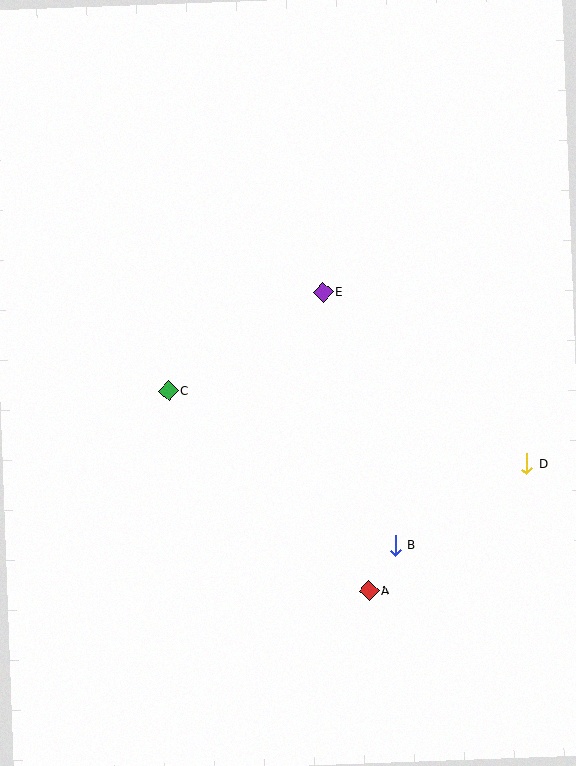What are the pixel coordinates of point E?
Point E is at (323, 292).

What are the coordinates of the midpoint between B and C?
The midpoint between B and C is at (282, 468).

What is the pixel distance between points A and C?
The distance between A and C is 283 pixels.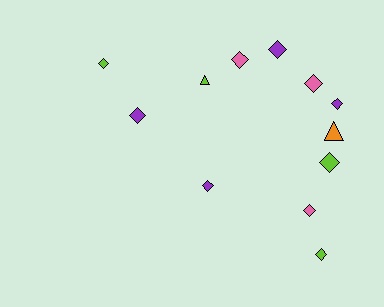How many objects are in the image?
There are 12 objects.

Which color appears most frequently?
Purple, with 4 objects.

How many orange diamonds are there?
There are no orange diamonds.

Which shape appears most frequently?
Diamond, with 10 objects.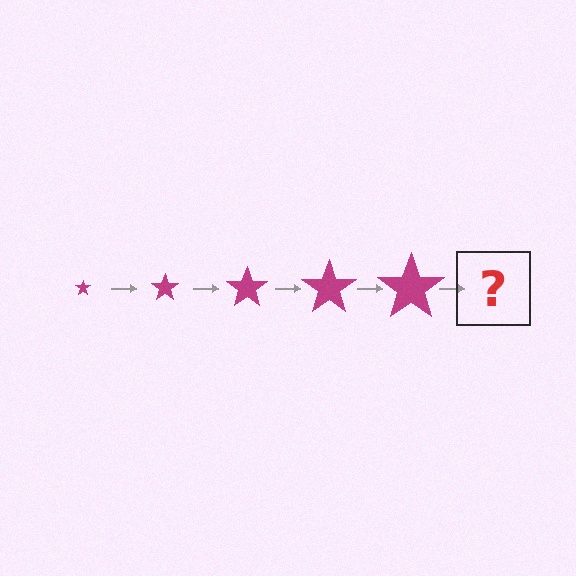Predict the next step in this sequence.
The next step is a magenta star, larger than the previous one.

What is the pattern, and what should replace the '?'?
The pattern is that the star gets progressively larger each step. The '?' should be a magenta star, larger than the previous one.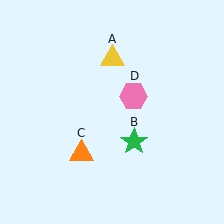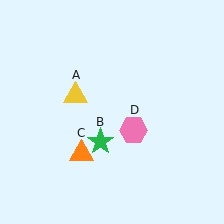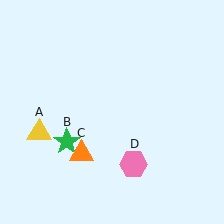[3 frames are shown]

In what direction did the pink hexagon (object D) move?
The pink hexagon (object D) moved down.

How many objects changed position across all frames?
3 objects changed position: yellow triangle (object A), green star (object B), pink hexagon (object D).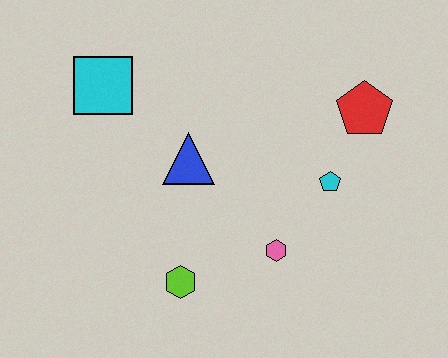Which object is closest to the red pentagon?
The cyan pentagon is closest to the red pentagon.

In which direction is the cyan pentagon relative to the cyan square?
The cyan pentagon is to the right of the cyan square.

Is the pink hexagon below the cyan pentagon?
Yes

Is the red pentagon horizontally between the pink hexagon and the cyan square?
No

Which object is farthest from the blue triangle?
The red pentagon is farthest from the blue triangle.